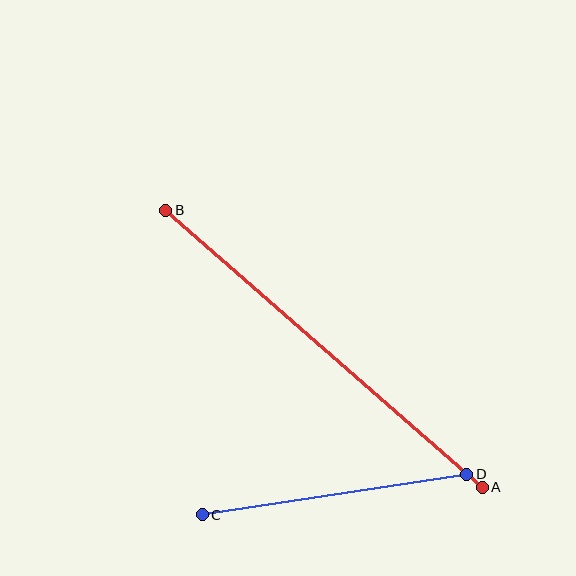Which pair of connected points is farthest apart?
Points A and B are farthest apart.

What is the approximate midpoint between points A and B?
The midpoint is at approximately (324, 349) pixels.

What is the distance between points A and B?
The distance is approximately 421 pixels.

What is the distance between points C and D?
The distance is approximately 268 pixels.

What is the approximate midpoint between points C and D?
The midpoint is at approximately (334, 494) pixels.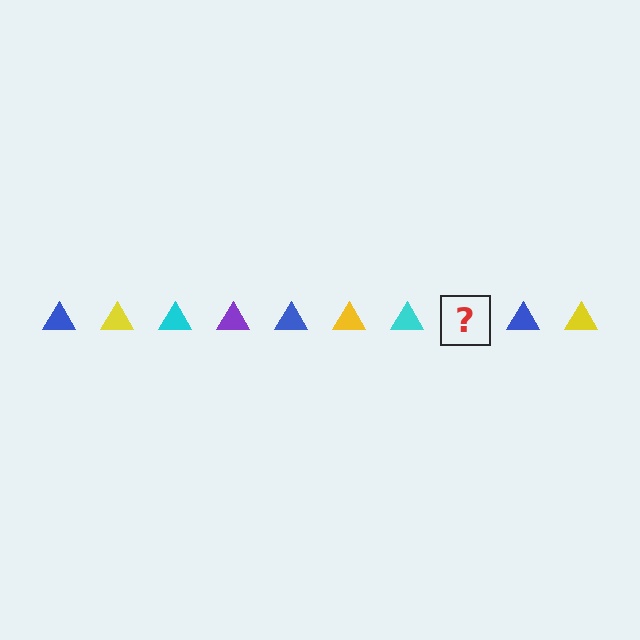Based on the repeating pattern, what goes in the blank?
The blank should be a purple triangle.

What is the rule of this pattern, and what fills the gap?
The rule is that the pattern cycles through blue, yellow, cyan, purple triangles. The gap should be filled with a purple triangle.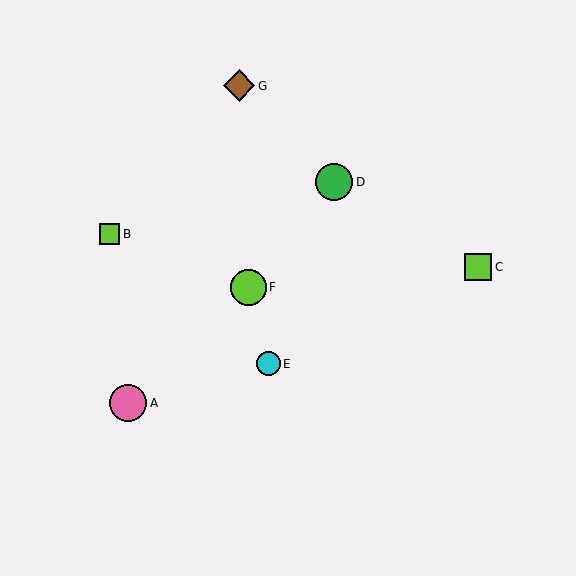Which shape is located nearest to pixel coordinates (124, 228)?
The lime square (labeled B) at (110, 234) is nearest to that location.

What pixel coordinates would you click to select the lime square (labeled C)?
Click at (478, 267) to select the lime square C.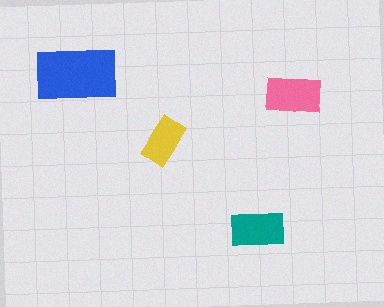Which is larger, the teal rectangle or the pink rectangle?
The pink one.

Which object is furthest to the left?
The blue rectangle is leftmost.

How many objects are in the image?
There are 4 objects in the image.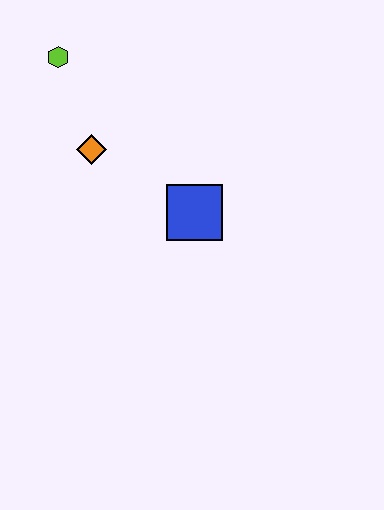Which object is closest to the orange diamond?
The lime hexagon is closest to the orange diamond.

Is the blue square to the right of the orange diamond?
Yes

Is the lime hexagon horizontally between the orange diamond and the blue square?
No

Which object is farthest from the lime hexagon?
The blue square is farthest from the lime hexagon.